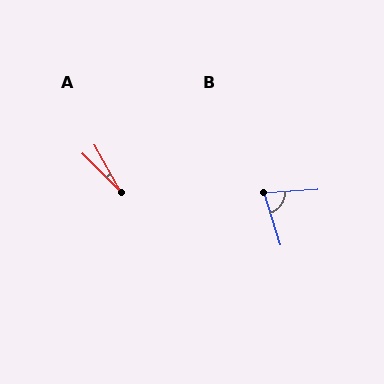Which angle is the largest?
B, at approximately 77 degrees.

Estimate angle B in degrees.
Approximately 77 degrees.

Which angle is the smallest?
A, at approximately 16 degrees.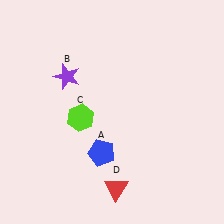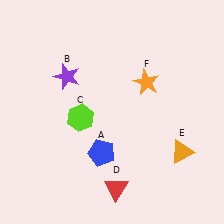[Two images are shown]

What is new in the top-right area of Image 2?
An orange star (F) was added in the top-right area of Image 2.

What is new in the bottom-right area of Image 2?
An orange triangle (E) was added in the bottom-right area of Image 2.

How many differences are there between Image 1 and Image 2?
There are 2 differences between the two images.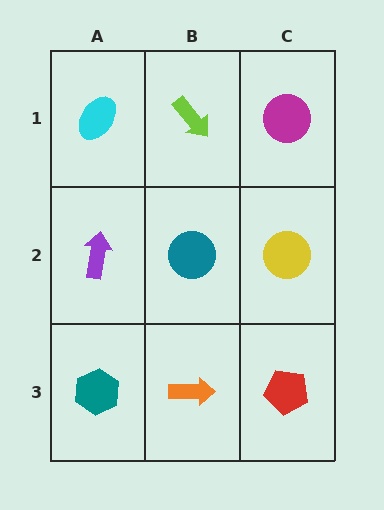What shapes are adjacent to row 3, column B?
A teal circle (row 2, column B), a teal hexagon (row 3, column A), a red pentagon (row 3, column C).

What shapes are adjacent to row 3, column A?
A purple arrow (row 2, column A), an orange arrow (row 3, column B).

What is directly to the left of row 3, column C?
An orange arrow.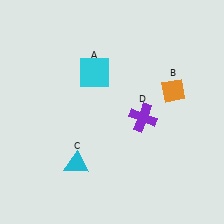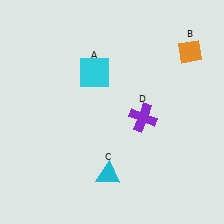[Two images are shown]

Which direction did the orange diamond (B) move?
The orange diamond (B) moved up.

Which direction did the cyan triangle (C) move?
The cyan triangle (C) moved right.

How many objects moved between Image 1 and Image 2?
2 objects moved between the two images.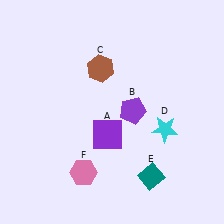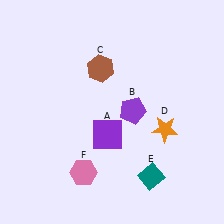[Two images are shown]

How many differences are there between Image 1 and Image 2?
There is 1 difference between the two images.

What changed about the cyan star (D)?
In Image 1, D is cyan. In Image 2, it changed to orange.